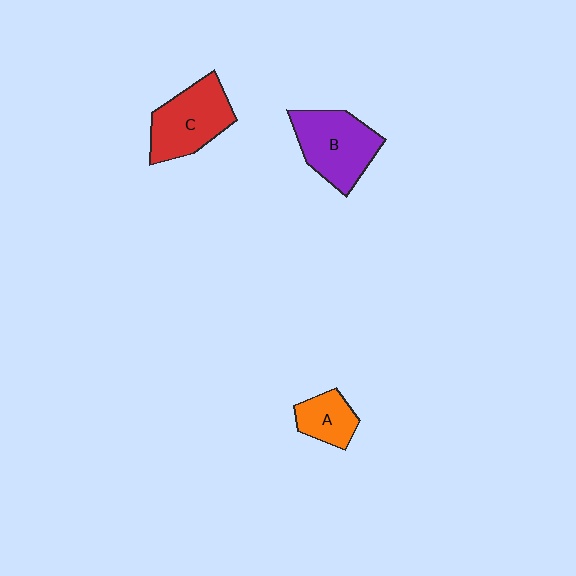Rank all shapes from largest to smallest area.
From largest to smallest: B (purple), C (red), A (orange).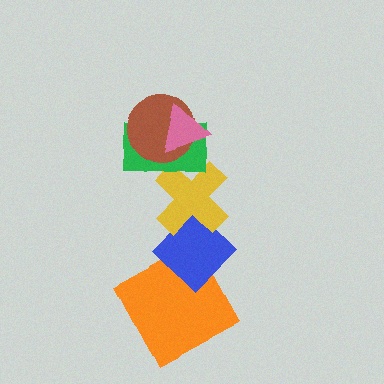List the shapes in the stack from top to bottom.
From top to bottom: the pink triangle, the brown circle, the green rectangle, the yellow cross, the blue diamond, the orange square.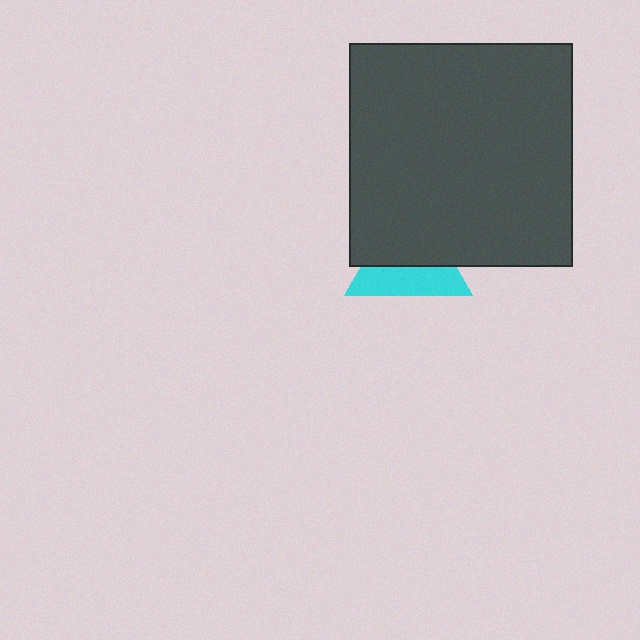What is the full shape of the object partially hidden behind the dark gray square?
The partially hidden object is a cyan triangle.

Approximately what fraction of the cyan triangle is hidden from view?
Roughly 56% of the cyan triangle is hidden behind the dark gray square.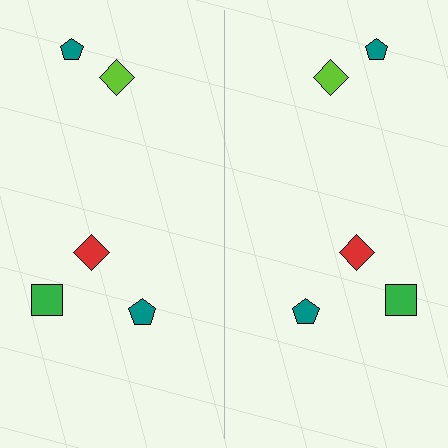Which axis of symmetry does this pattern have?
The pattern has a vertical axis of symmetry running through the center of the image.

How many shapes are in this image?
There are 10 shapes in this image.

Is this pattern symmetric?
Yes, this pattern has bilateral (reflection) symmetry.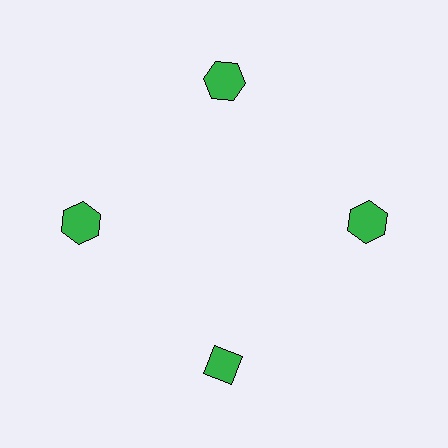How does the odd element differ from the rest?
It has a different shape: diamond instead of hexagon.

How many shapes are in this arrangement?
There are 4 shapes arranged in a ring pattern.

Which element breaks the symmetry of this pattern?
The green diamond at roughly the 6 o'clock position breaks the symmetry. All other shapes are green hexagons.